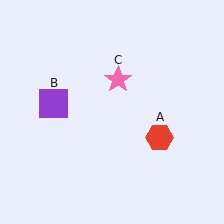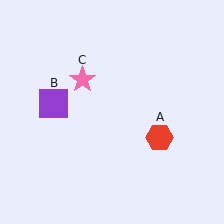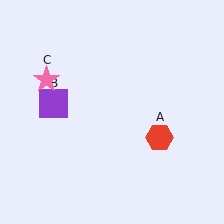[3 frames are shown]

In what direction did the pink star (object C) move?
The pink star (object C) moved left.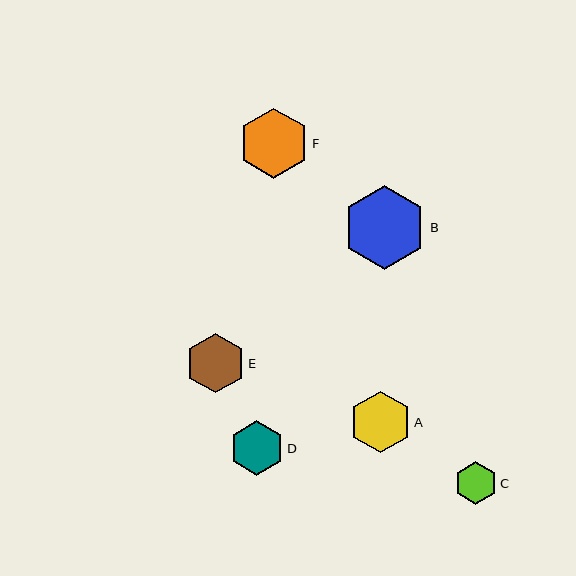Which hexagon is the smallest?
Hexagon C is the smallest with a size of approximately 42 pixels.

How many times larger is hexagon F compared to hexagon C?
Hexagon F is approximately 1.7 times the size of hexagon C.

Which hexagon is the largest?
Hexagon B is the largest with a size of approximately 84 pixels.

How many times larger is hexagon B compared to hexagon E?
Hexagon B is approximately 1.4 times the size of hexagon E.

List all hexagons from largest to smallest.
From largest to smallest: B, F, A, E, D, C.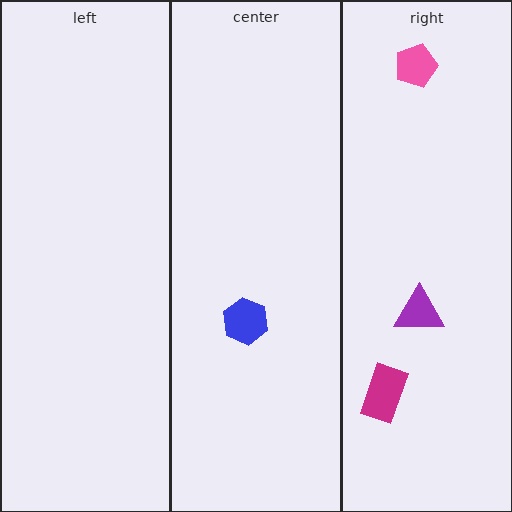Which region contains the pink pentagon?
The right region.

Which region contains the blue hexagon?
The center region.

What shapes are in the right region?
The purple triangle, the magenta rectangle, the pink pentagon.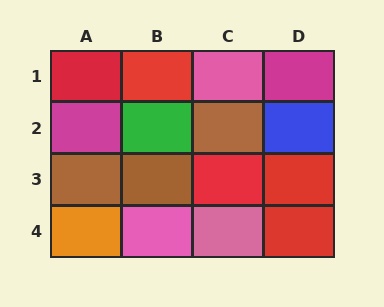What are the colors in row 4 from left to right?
Orange, pink, pink, red.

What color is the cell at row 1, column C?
Pink.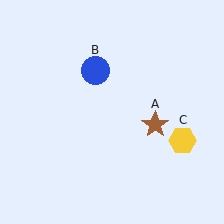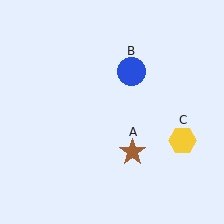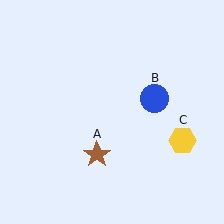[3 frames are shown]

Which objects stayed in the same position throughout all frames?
Yellow hexagon (object C) remained stationary.